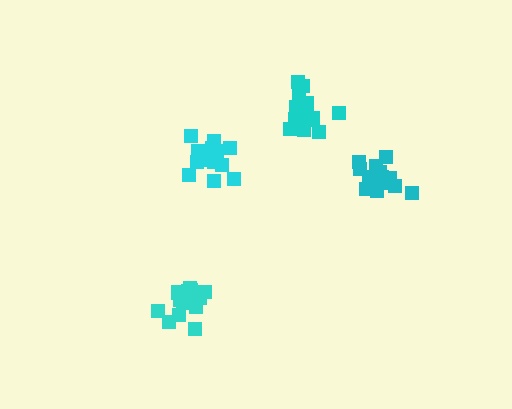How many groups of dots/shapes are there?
There are 4 groups.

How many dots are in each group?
Group 1: 13 dots, Group 2: 16 dots, Group 3: 18 dots, Group 4: 15 dots (62 total).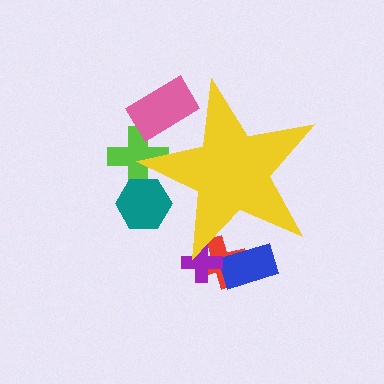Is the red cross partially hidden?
Yes, the red cross is partially hidden behind the yellow star.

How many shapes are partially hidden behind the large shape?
6 shapes are partially hidden.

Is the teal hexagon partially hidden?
Yes, the teal hexagon is partially hidden behind the yellow star.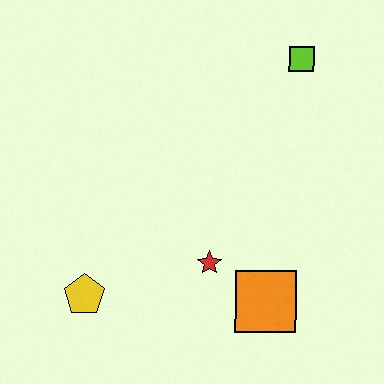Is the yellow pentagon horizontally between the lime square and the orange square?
No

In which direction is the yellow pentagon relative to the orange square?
The yellow pentagon is to the left of the orange square.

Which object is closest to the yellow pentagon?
The red star is closest to the yellow pentagon.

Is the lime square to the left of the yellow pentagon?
No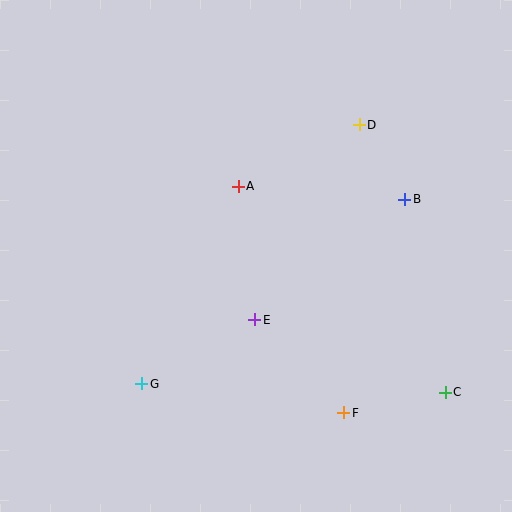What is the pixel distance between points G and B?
The distance between G and B is 321 pixels.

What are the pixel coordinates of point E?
Point E is at (255, 320).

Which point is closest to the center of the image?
Point E at (255, 320) is closest to the center.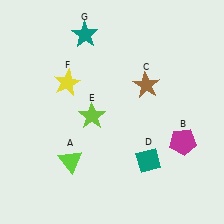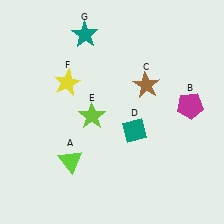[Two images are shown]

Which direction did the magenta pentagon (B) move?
The magenta pentagon (B) moved up.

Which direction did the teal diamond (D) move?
The teal diamond (D) moved up.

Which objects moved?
The objects that moved are: the magenta pentagon (B), the teal diamond (D).